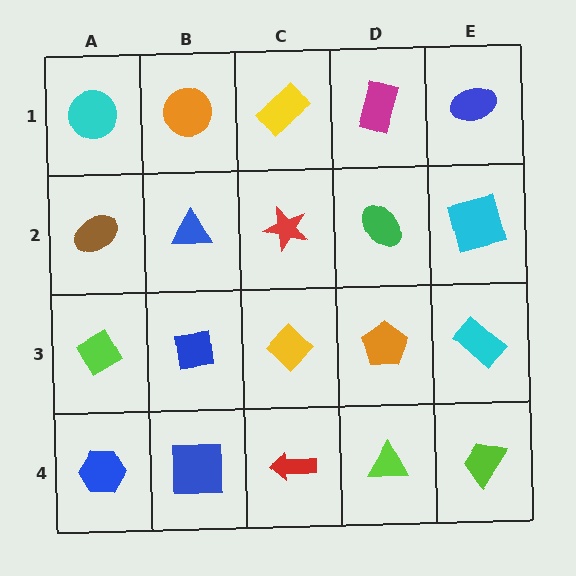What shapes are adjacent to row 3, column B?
A blue triangle (row 2, column B), a blue square (row 4, column B), a lime diamond (row 3, column A), a yellow diamond (row 3, column C).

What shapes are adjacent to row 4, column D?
An orange pentagon (row 3, column D), a red arrow (row 4, column C), a lime trapezoid (row 4, column E).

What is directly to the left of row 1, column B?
A cyan circle.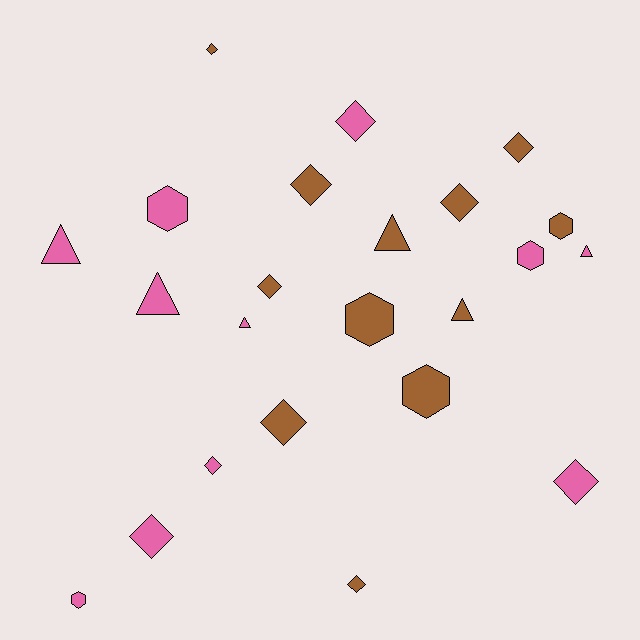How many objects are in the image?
There are 23 objects.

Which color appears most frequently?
Brown, with 12 objects.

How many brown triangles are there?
There are 2 brown triangles.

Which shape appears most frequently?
Diamond, with 11 objects.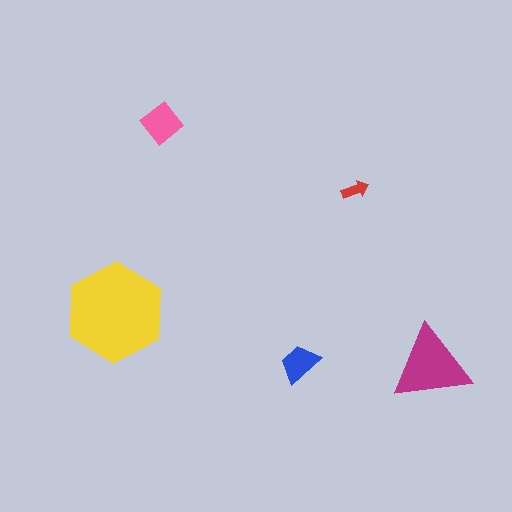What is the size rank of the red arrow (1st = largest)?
5th.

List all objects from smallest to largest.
The red arrow, the blue trapezoid, the pink diamond, the magenta triangle, the yellow hexagon.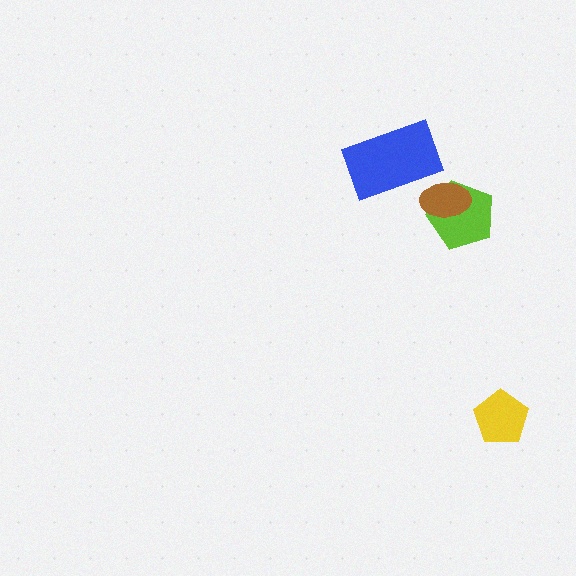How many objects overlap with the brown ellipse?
1 object overlaps with the brown ellipse.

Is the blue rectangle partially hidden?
No, no other shape covers it.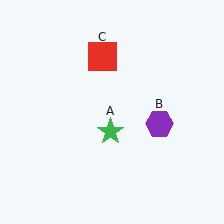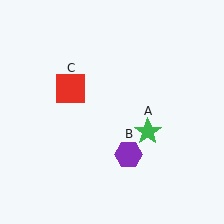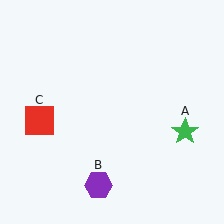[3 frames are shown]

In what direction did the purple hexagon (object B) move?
The purple hexagon (object B) moved down and to the left.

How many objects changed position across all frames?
3 objects changed position: green star (object A), purple hexagon (object B), red square (object C).